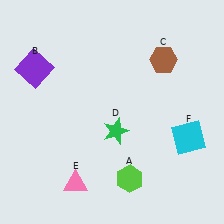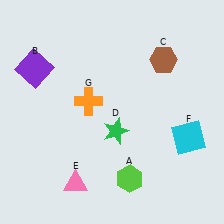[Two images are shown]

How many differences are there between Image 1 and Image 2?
There is 1 difference between the two images.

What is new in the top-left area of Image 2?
An orange cross (G) was added in the top-left area of Image 2.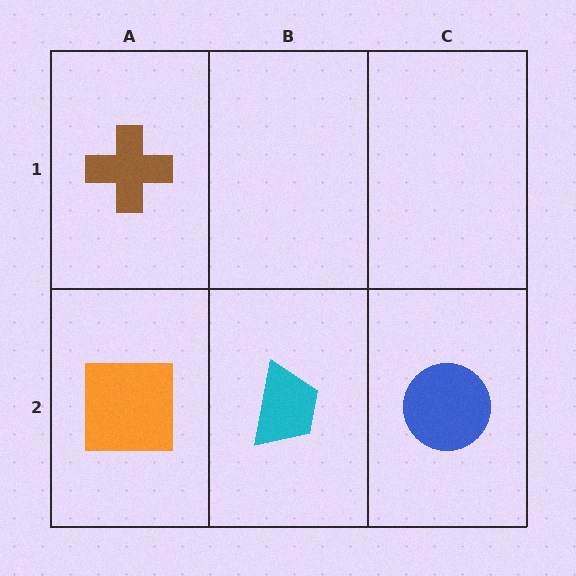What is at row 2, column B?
A cyan trapezoid.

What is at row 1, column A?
A brown cross.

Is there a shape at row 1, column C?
No, that cell is empty.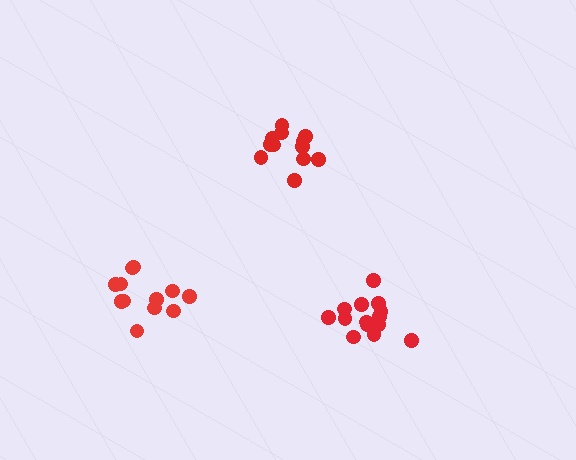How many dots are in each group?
Group 1: 12 dots, Group 2: 15 dots, Group 3: 12 dots (39 total).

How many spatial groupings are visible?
There are 3 spatial groupings.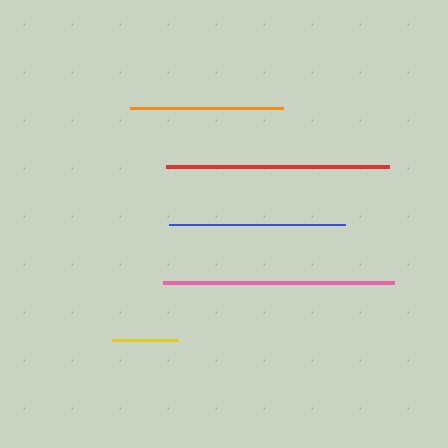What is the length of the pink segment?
The pink segment is approximately 232 pixels long.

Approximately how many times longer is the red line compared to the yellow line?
The red line is approximately 3.4 times the length of the yellow line.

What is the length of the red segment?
The red segment is approximately 223 pixels long.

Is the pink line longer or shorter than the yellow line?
The pink line is longer than the yellow line.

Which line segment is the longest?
The pink line is the longest at approximately 232 pixels.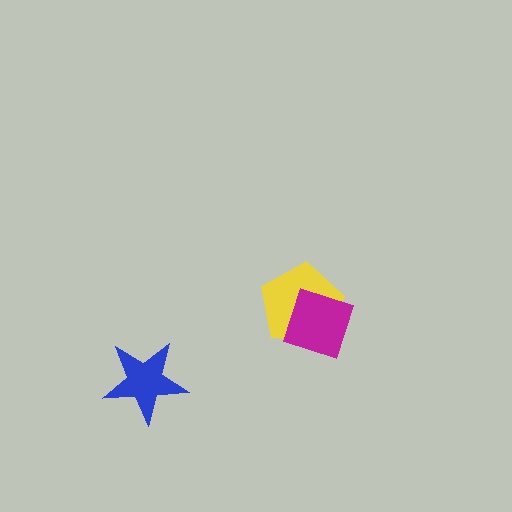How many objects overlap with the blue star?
0 objects overlap with the blue star.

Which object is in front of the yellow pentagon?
The magenta square is in front of the yellow pentagon.